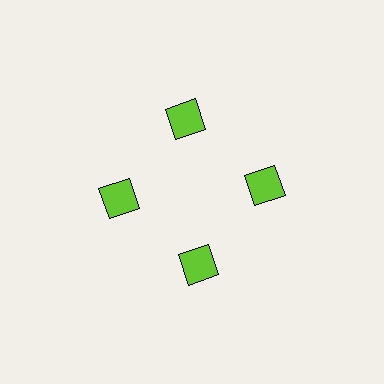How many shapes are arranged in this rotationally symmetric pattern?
There are 4 shapes, arranged in 4 groups of 1.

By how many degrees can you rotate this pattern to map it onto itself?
The pattern maps onto itself every 90 degrees of rotation.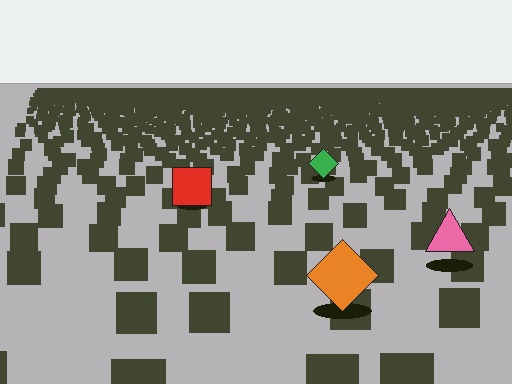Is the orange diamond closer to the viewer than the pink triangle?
Yes. The orange diamond is closer — you can tell from the texture gradient: the ground texture is coarser near it.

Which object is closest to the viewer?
The orange diamond is closest. The texture marks near it are larger and more spread out.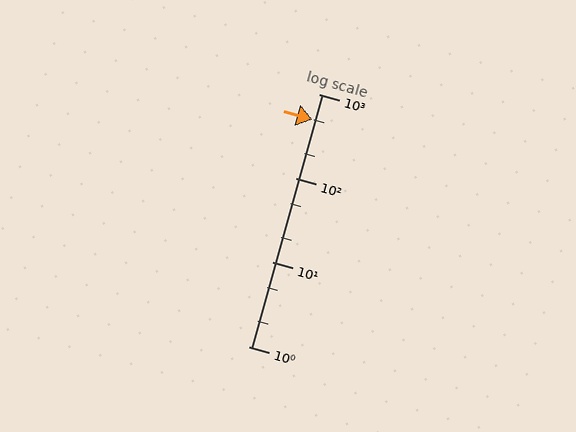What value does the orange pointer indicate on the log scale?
The pointer indicates approximately 500.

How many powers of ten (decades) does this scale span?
The scale spans 3 decades, from 1 to 1000.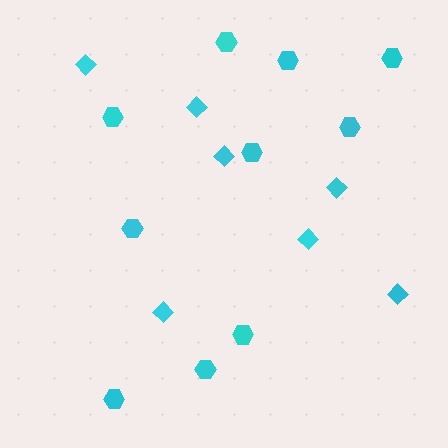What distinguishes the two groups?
There are 2 groups: one group of diamonds (7) and one group of hexagons (10).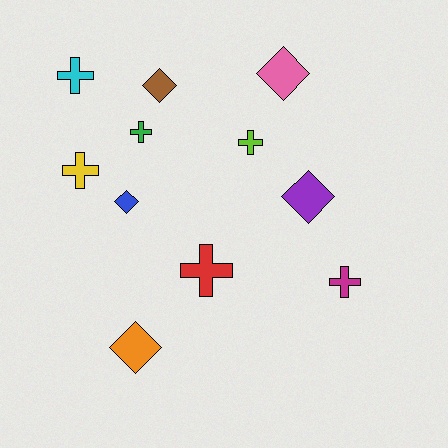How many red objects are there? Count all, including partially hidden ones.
There is 1 red object.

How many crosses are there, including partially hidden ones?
There are 6 crosses.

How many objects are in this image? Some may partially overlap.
There are 11 objects.